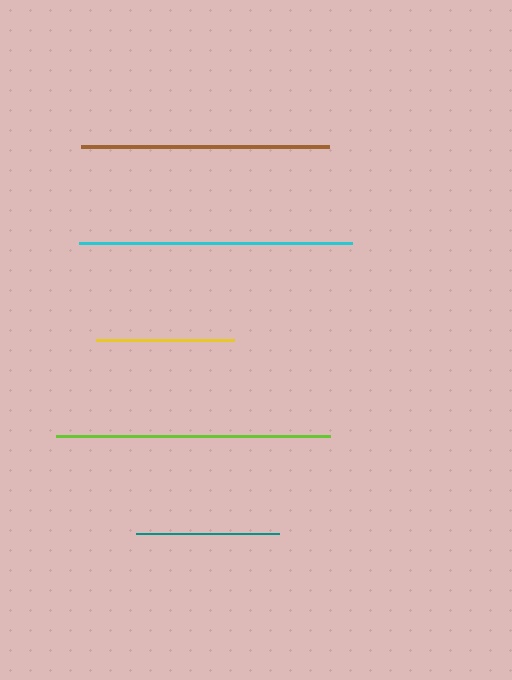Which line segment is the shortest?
The yellow line is the shortest at approximately 137 pixels.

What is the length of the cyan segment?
The cyan segment is approximately 273 pixels long.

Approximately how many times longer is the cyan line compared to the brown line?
The cyan line is approximately 1.1 times the length of the brown line.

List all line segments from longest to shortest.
From longest to shortest: lime, cyan, brown, teal, yellow.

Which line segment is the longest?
The lime line is the longest at approximately 273 pixels.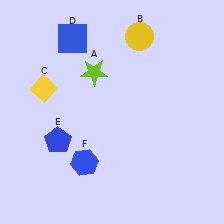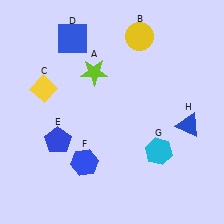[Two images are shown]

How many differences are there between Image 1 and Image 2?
There are 2 differences between the two images.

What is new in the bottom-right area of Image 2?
A blue triangle (H) was added in the bottom-right area of Image 2.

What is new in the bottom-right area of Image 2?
A cyan hexagon (G) was added in the bottom-right area of Image 2.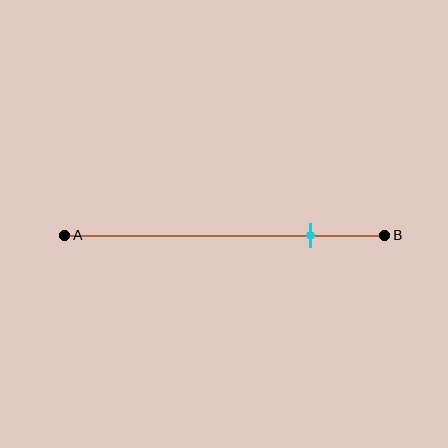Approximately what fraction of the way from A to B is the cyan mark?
The cyan mark is approximately 75% of the way from A to B.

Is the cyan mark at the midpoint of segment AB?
No, the mark is at about 75% from A, not at the 50% midpoint.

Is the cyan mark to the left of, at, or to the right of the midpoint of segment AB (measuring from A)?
The cyan mark is to the right of the midpoint of segment AB.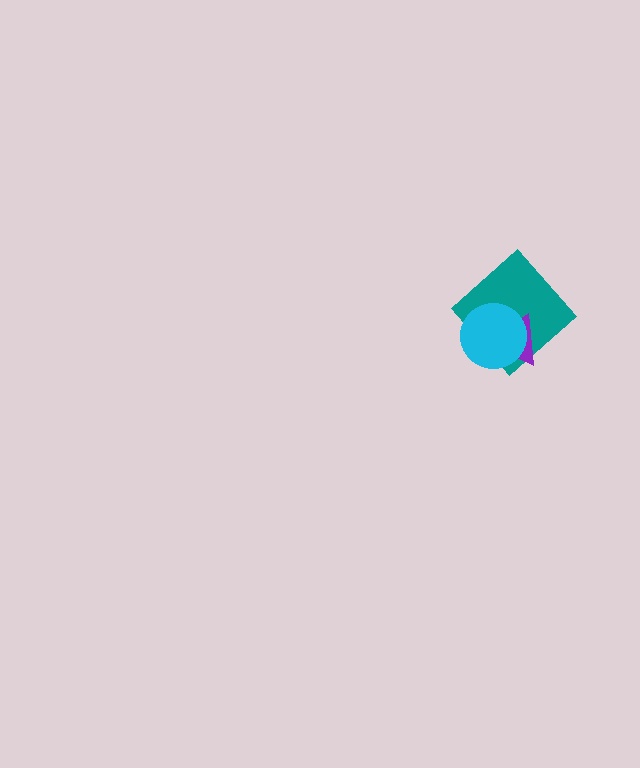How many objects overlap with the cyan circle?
2 objects overlap with the cyan circle.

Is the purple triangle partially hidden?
Yes, it is partially covered by another shape.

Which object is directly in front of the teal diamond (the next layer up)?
The purple triangle is directly in front of the teal diamond.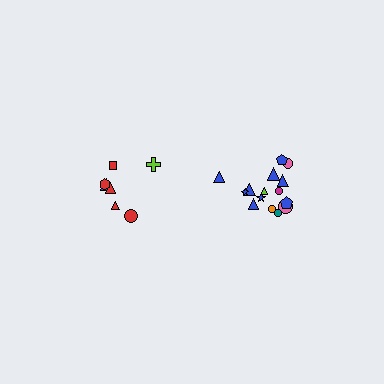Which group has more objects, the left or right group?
The right group.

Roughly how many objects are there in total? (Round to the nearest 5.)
Roughly 20 objects in total.